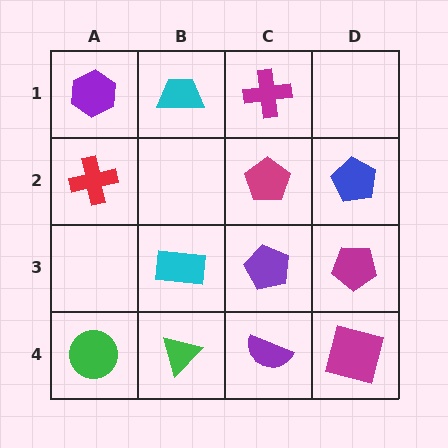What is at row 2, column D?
A blue pentagon.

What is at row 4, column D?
A magenta square.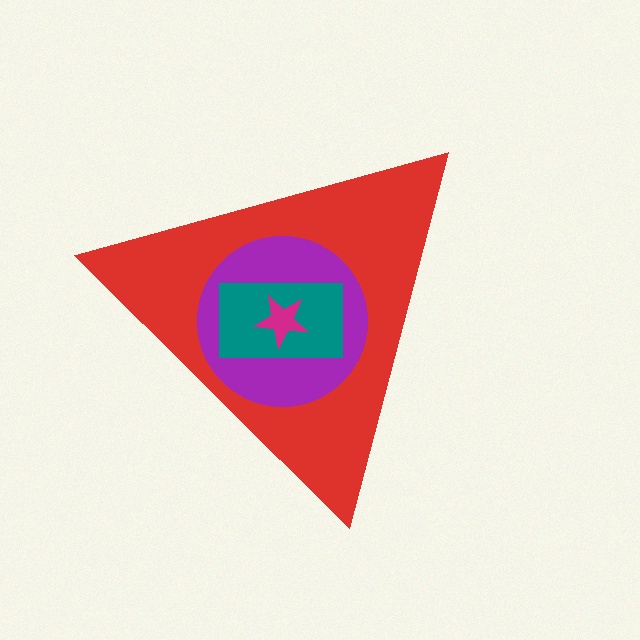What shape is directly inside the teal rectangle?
The magenta star.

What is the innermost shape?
The magenta star.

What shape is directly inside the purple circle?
The teal rectangle.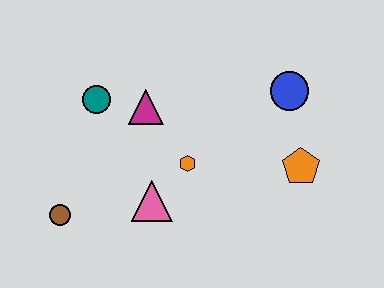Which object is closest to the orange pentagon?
The blue circle is closest to the orange pentagon.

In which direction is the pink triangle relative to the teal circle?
The pink triangle is below the teal circle.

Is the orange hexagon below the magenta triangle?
Yes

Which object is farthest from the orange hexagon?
The brown circle is farthest from the orange hexagon.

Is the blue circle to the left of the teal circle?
No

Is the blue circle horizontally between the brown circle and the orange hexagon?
No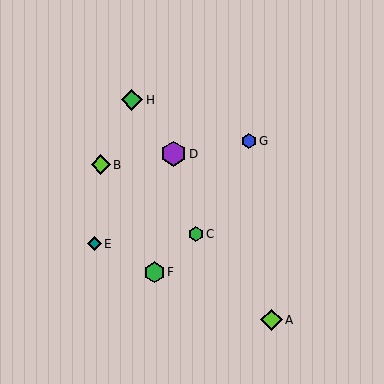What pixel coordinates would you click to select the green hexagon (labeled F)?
Click at (154, 272) to select the green hexagon F.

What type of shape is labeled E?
Shape E is a teal diamond.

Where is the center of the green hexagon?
The center of the green hexagon is at (154, 272).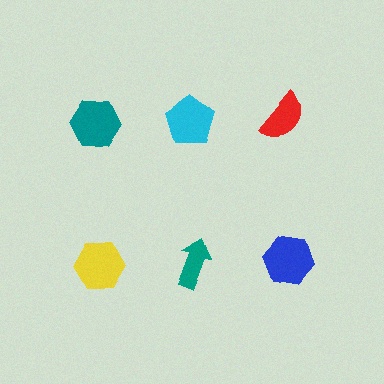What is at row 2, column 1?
A yellow hexagon.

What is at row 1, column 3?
A red semicircle.